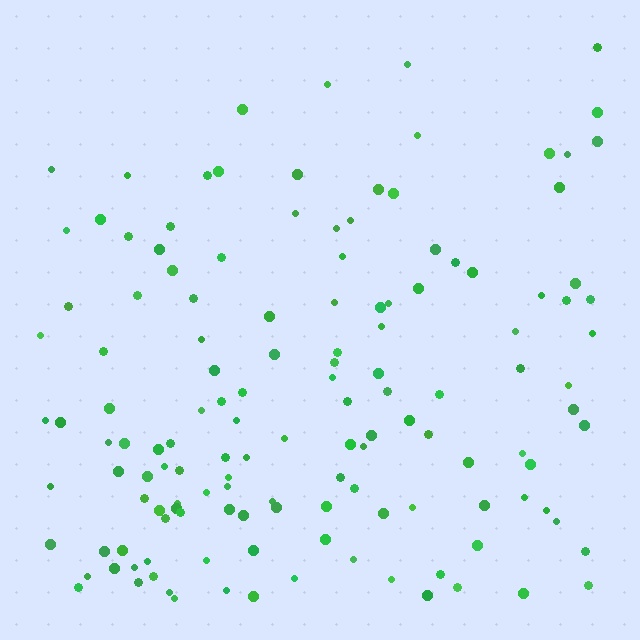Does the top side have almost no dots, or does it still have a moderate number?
Still a moderate number, just noticeably fewer than the bottom.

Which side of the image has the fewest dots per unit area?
The top.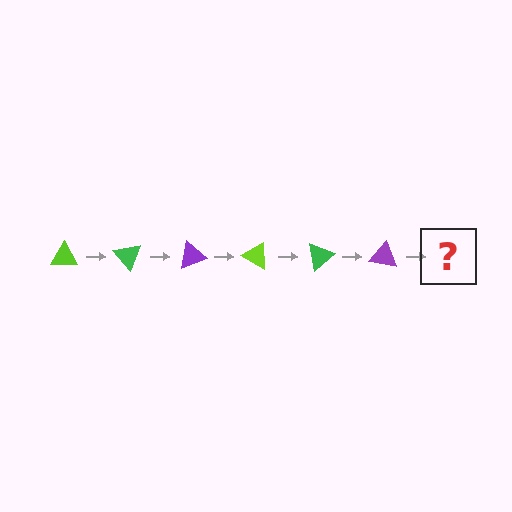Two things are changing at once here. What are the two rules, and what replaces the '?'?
The two rules are that it rotates 50 degrees each step and the color cycles through lime, green, and purple. The '?' should be a lime triangle, rotated 300 degrees from the start.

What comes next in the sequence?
The next element should be a lime triangle, rotated 300 degrees from the start.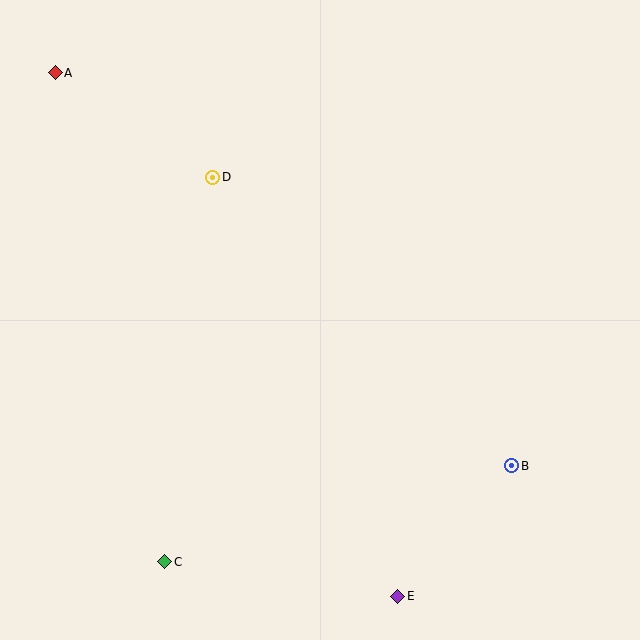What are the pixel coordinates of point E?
Point E is at (398, 596).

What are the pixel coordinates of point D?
Point D is at (213, 177).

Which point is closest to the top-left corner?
Point A is closest to the top-left corner.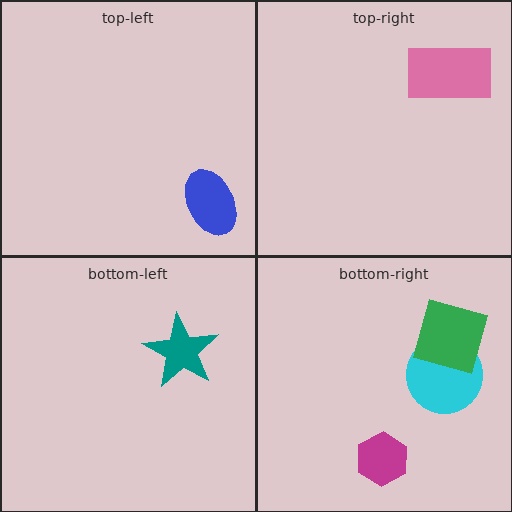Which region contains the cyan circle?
The bottom-right region.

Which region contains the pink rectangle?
The top-right region.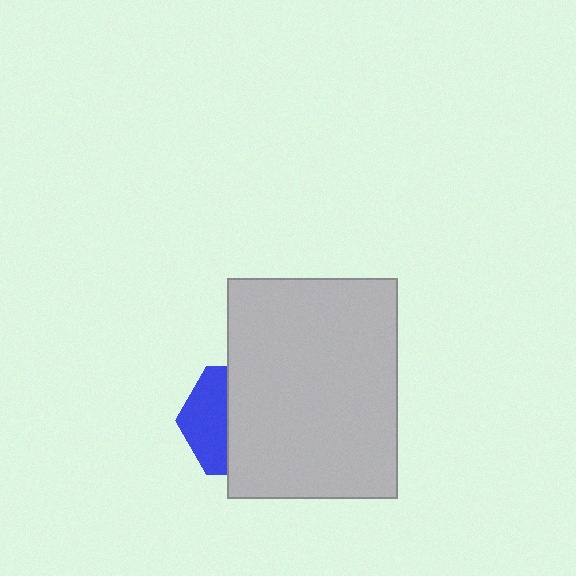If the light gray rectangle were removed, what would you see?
You would see the complete blue hexagon.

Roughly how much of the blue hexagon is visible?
A small part of it is visible (roughly 39%).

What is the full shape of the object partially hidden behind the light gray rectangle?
The partially hidden object is a blue hexagon.